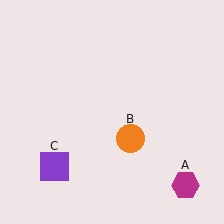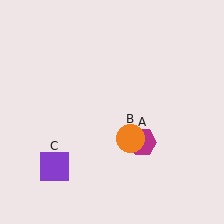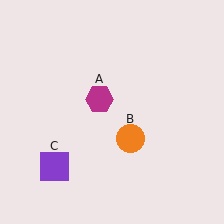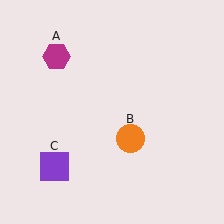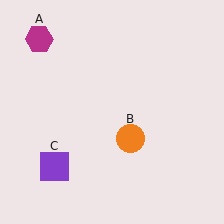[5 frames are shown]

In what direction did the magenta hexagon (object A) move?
The magenta hexagon (object A) moved up and to the left.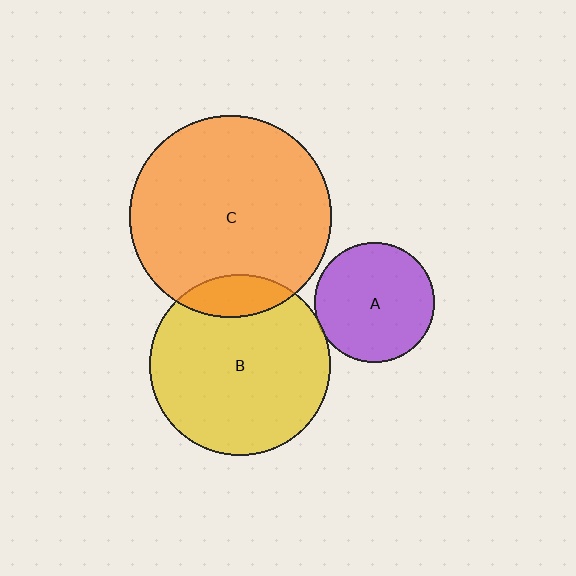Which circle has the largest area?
Circle C (orange).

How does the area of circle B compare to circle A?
Approximately 2.3 times.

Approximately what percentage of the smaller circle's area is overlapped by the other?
Approximately 15%.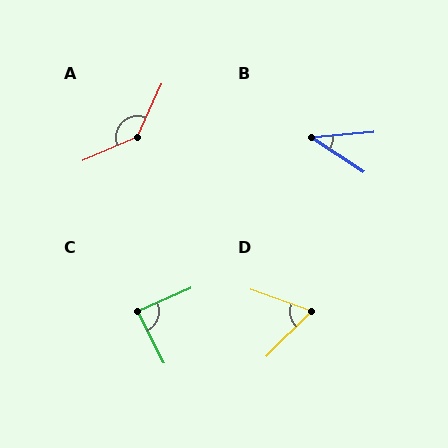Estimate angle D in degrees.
Approximately 64 degrees.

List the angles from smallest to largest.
B (38°), D (64°), C (87°), A (138°).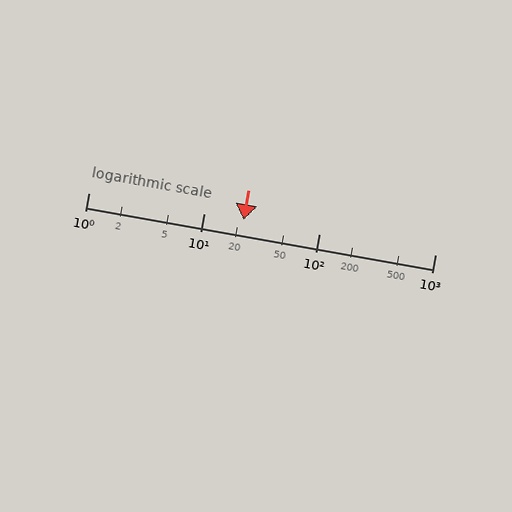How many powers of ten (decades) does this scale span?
The scale spans 3 decades, from 1 to 1000.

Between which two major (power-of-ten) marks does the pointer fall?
The pointer is between 10 and 100.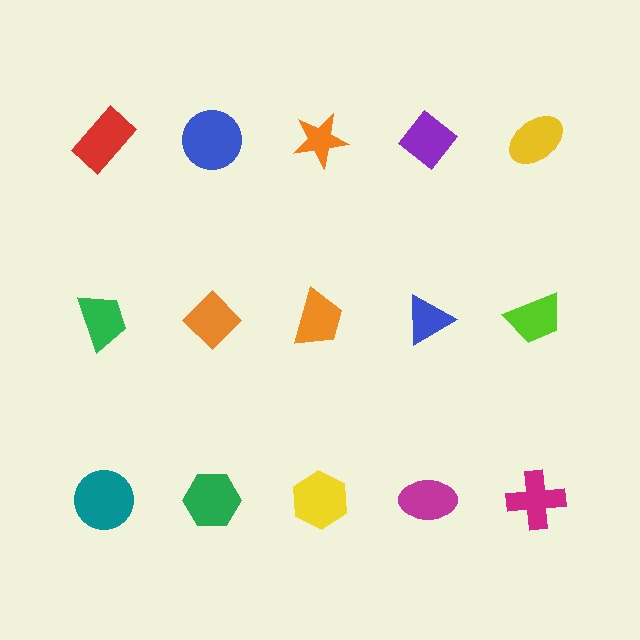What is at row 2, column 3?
An orange trapezoid.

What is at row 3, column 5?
A magenta cross.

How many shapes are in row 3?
5 shapes.